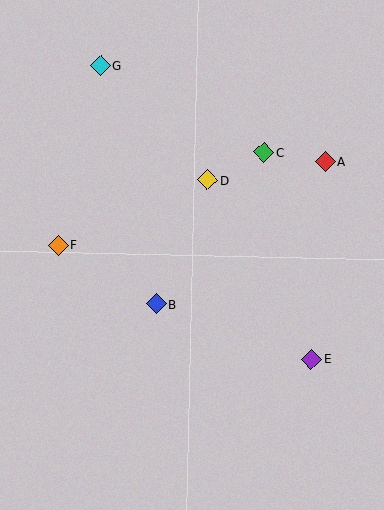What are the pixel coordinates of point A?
Point A is at (325, 162).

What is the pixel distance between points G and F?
The distance between G and F is 185 pixels.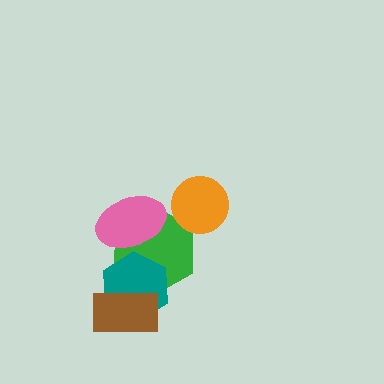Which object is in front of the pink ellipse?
The teal hexagon is in front of the pink ellipse.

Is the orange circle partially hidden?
No, no other shape covers it.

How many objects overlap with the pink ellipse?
2 objects overlap with the pink ellipse.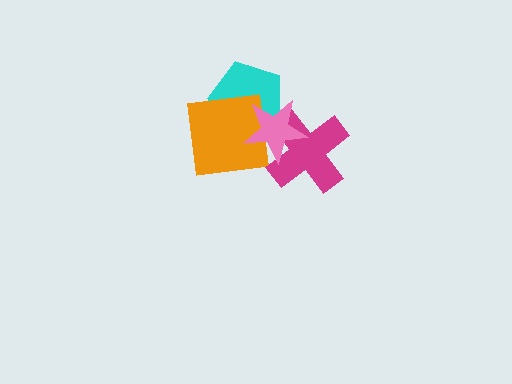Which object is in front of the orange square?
The pink star is in front of the orange square.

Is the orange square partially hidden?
Yes, it is partially covered by another shape.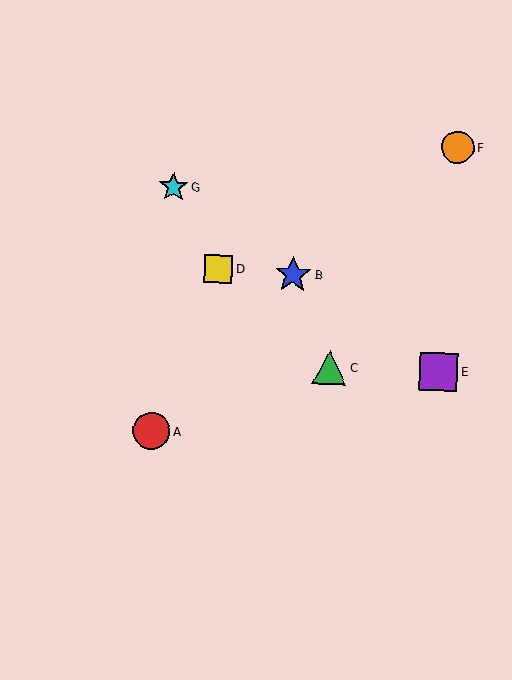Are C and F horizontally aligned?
No, C is at y≈367 and F is at y≈147.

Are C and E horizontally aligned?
Yes, both are at y≈367.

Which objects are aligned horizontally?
Objects C, E are aligned horizontally.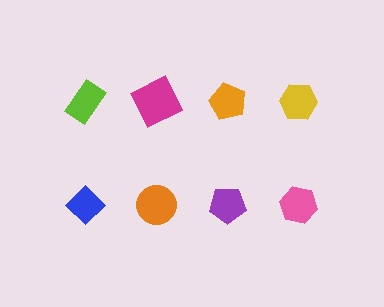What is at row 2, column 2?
An orange circle.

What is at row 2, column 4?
A pink hexagon.